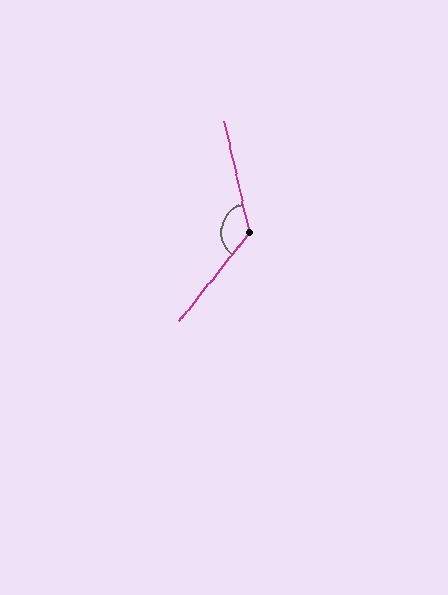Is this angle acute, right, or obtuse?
It is obtuse.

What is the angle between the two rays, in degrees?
Approximately 129 degrees.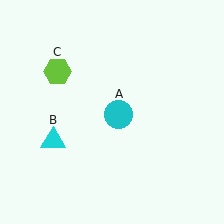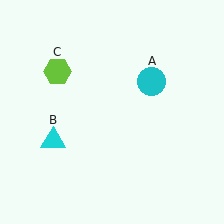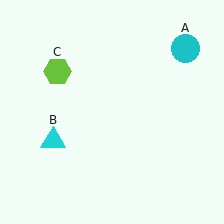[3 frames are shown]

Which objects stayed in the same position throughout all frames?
Cyan triangle (object B) and lime hexagon (object C) remained stationary.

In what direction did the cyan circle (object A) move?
The cyan circle (object A) moved up and to the right.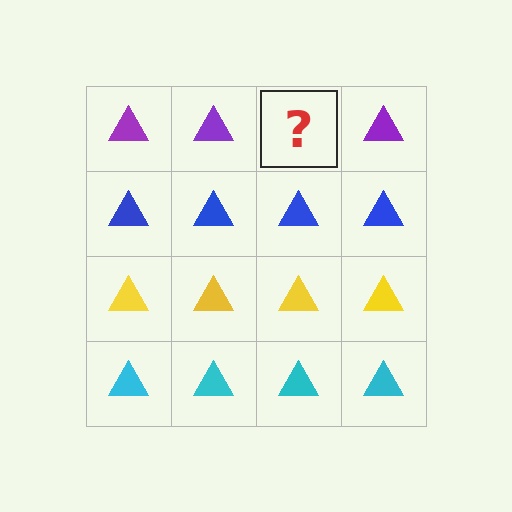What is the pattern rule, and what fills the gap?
The rule is that each row has a consistent color. The gap should be filled with a purple triangle.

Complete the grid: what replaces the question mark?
The question mark should be replaced with a purple triangle.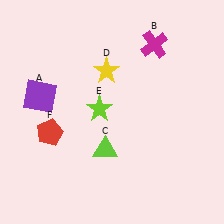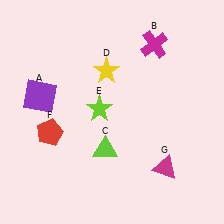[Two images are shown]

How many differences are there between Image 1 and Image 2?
There is 1 difference between the two images.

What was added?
A magenta triangle (G) was added in Image 2.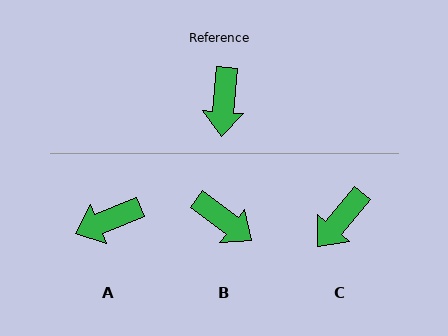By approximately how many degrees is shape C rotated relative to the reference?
Approximately 35 degrees clockwise.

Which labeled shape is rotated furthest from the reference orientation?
A, about 63 degrees away.